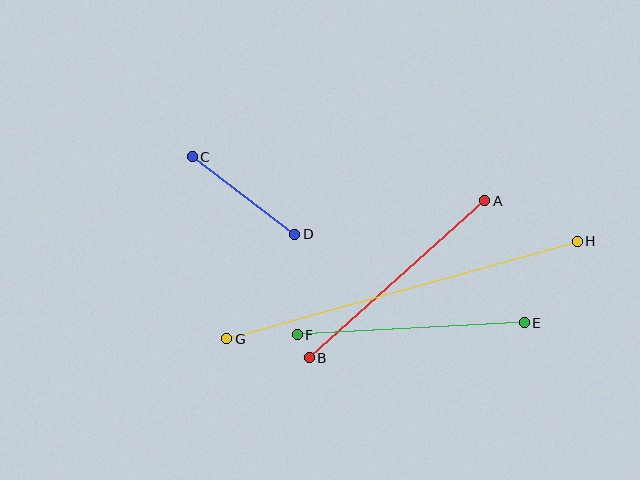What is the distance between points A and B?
The distance is approximately 236 pixels.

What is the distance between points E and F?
The distance is approximately 227 pixels.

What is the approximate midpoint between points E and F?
The midpoint is at approximately (411, 329) pixels.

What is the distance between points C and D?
The distance is approximately 128 pixels.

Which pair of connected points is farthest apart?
Points G and H are farthest apart.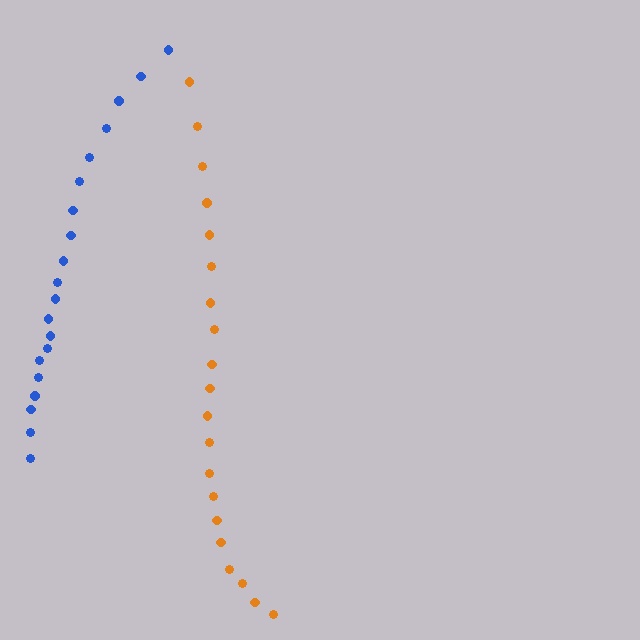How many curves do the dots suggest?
There are 2 distinct paths.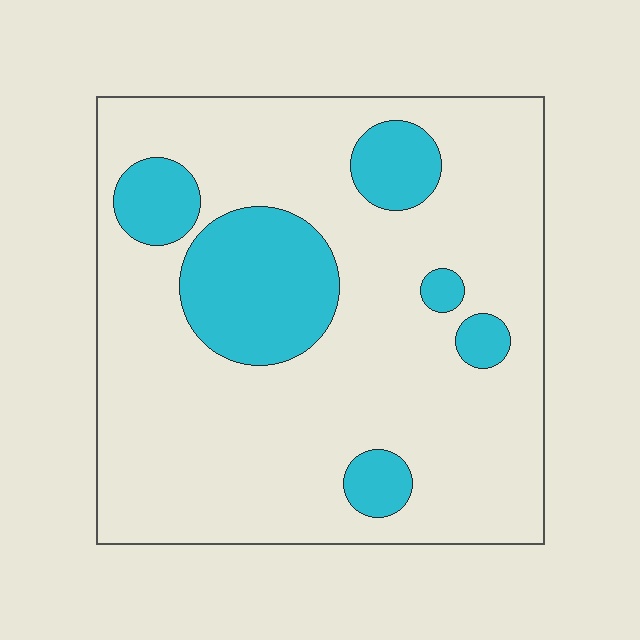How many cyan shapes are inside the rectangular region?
6.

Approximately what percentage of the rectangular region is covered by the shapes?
Approximately 20%.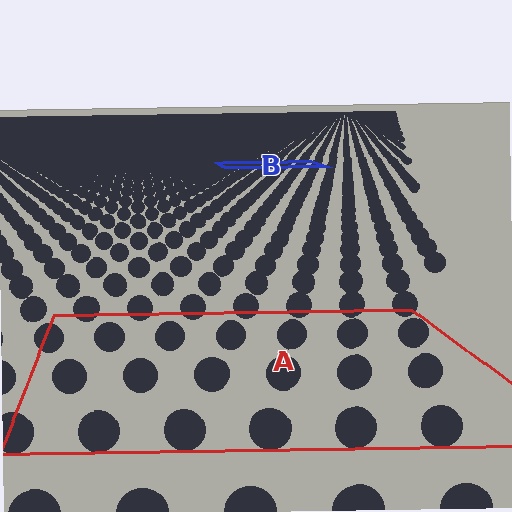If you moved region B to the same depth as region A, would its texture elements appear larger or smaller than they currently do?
They would appear larger. At a closer depth, the same texture elements are projected at a bigger on-screen size.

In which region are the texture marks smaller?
The texture marks are smaller in region B, because it is farther away.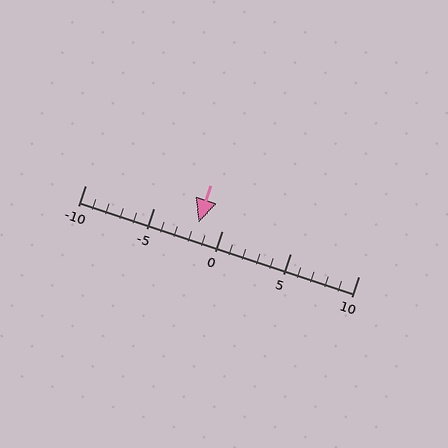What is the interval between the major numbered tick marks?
The major tick marks are spaced 5 units apart.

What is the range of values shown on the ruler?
The ruler shows values from -10 to 10.